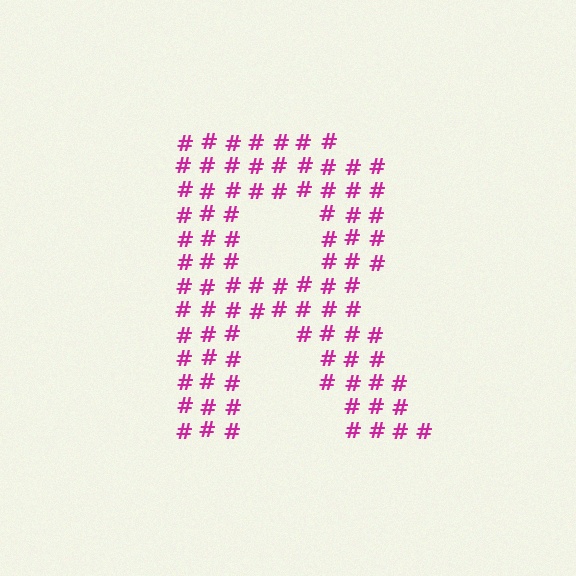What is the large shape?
The large shape is the letter R.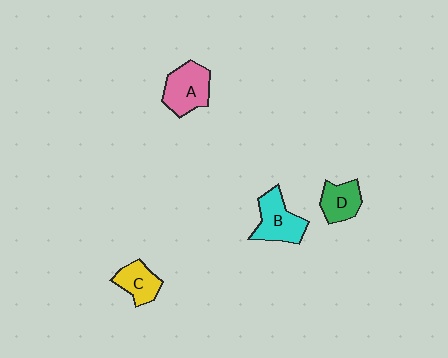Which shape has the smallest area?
Shape C (yellow).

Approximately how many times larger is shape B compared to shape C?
Approximately 1.4 times.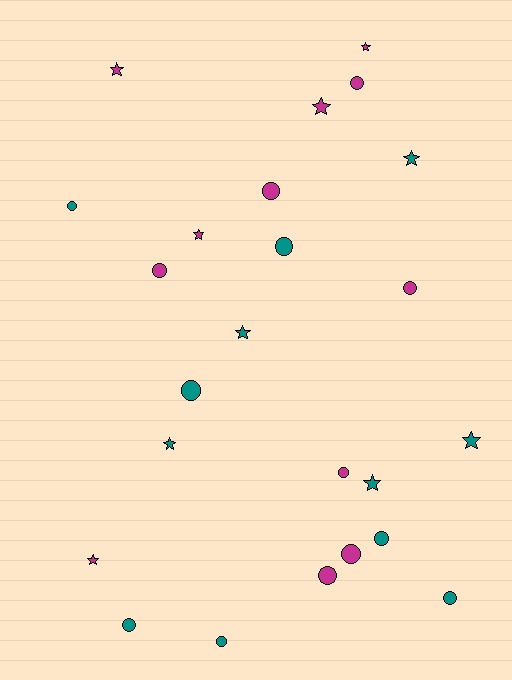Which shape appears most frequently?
Circle, with 14 objects.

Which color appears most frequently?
Teal, with 12 objects.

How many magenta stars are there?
There are 5 magenta stars.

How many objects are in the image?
There are 24 objects.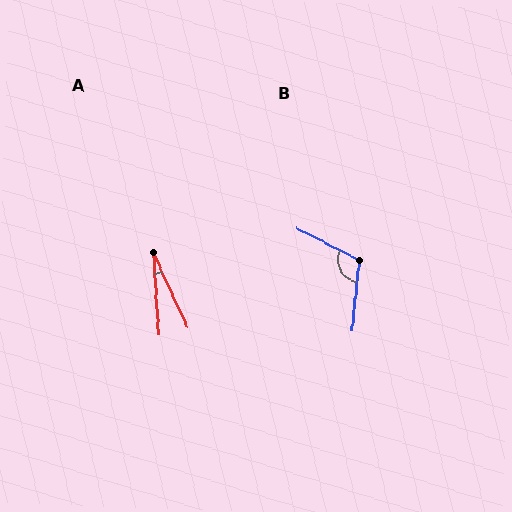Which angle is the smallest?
A, at approximately 20 degrees.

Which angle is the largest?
B, at approximately 111 degrees.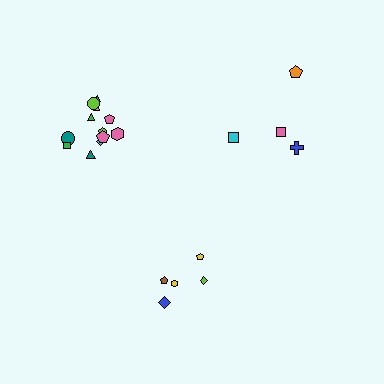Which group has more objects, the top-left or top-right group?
The top-left group.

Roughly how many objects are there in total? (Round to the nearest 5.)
Roughly 20 objects in total.